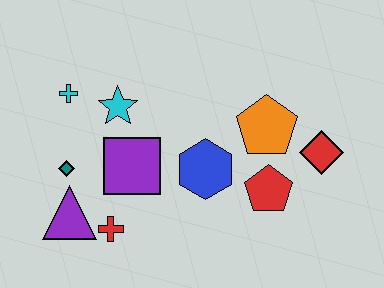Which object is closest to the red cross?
The purple triangle is closest to the red cross.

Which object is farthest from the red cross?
The red diamond is farthest from the red cross.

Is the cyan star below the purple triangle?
No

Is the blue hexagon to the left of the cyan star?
No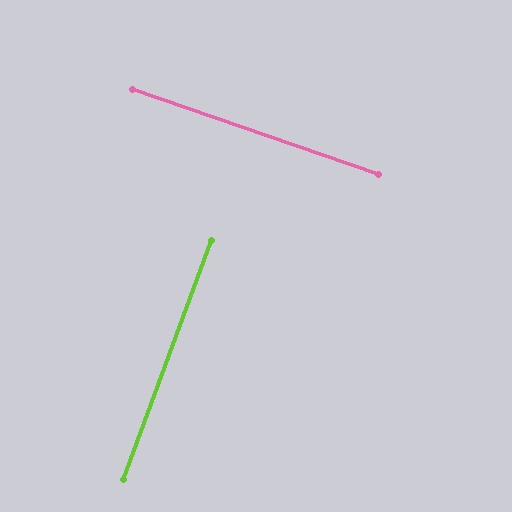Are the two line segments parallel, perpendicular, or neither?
Perpendicular — they meet at approximately 89°.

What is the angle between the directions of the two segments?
Approximately 89 degrees.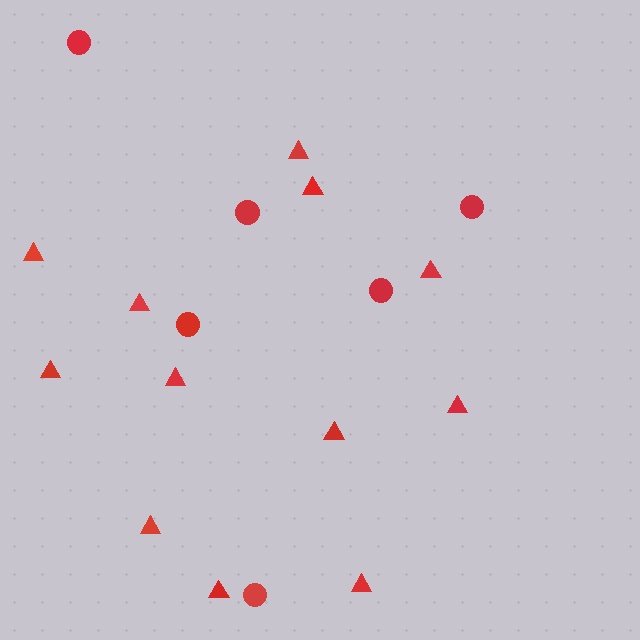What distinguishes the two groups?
There are 2 groups: one group of circles (6) and one group of triangles (12).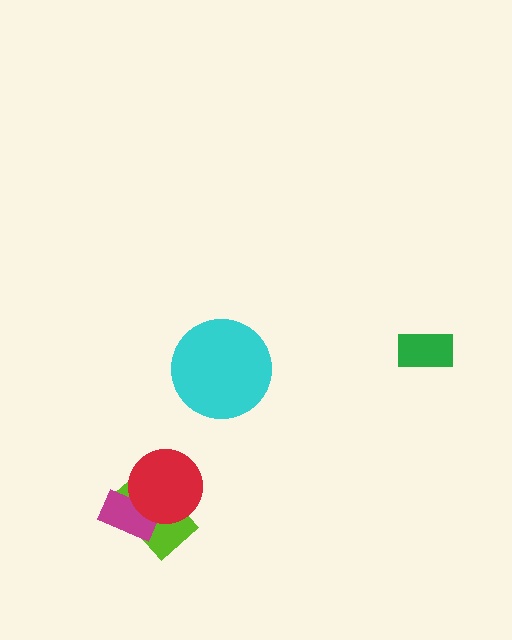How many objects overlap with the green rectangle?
0 objects overlap with the green rectangle.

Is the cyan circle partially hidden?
No, no other shape covers it.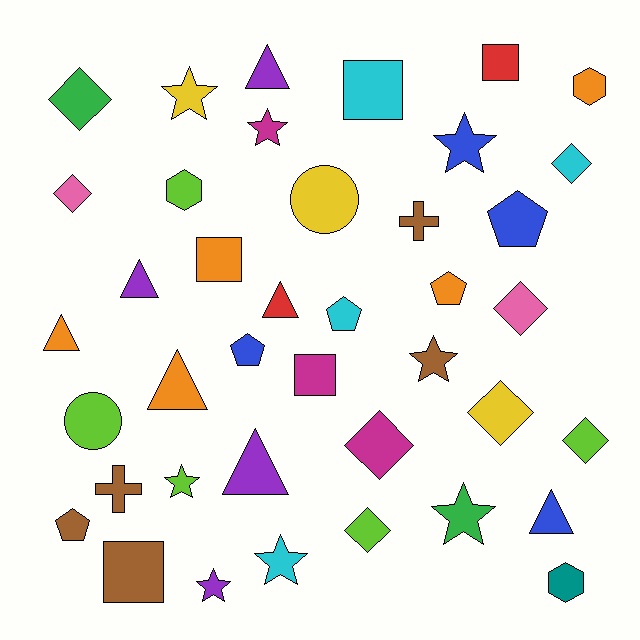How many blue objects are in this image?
There are 4 blue objects.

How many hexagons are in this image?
There are 3 hexagons.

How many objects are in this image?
There are 40 objects.